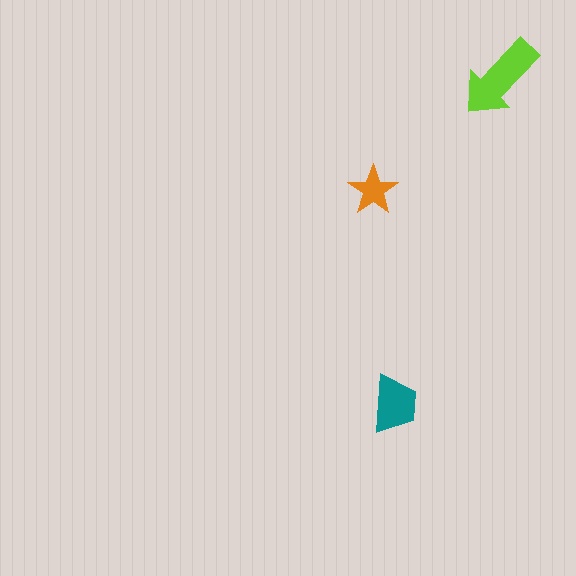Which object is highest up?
The lime arrow is topmost.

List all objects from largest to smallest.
The lime arrow, the teal trapezoid, the orange star.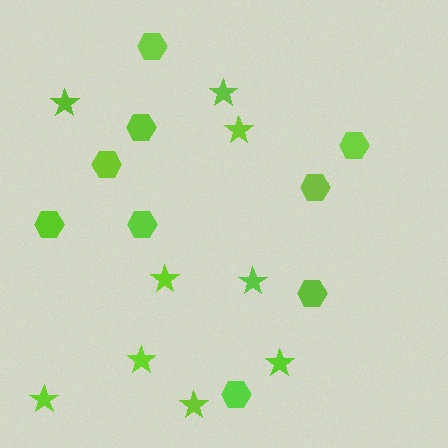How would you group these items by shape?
There are 2 groups: one group of hexagons (9) and one group of stars (9).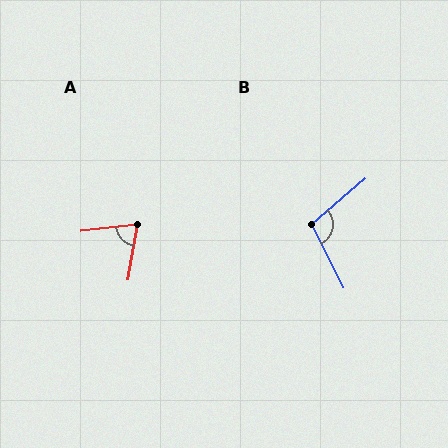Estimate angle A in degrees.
Approximately 73 degrees.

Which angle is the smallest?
A, at approximately 73 degrees.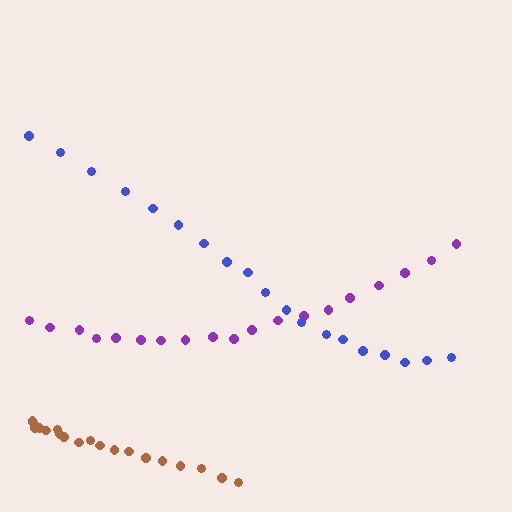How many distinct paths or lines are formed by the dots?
There are 3 distinct paths.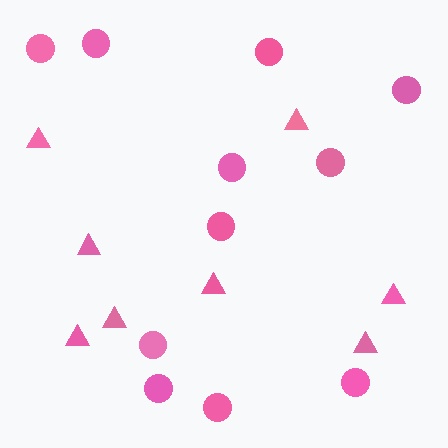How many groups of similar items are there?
There are 2 groups: one group of circles (11) and one group of triangles (8).